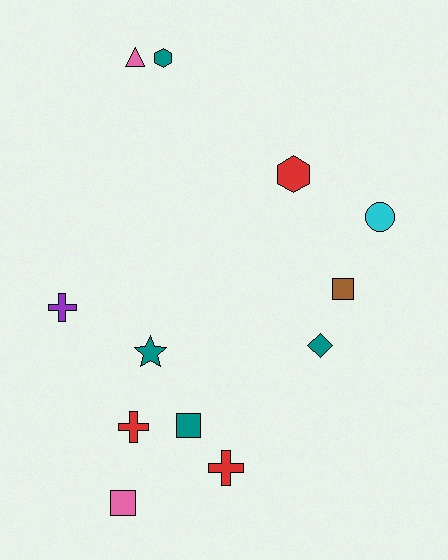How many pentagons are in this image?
There are no pentagons.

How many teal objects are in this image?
There are 4 teal objects.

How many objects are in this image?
There are 12 objects.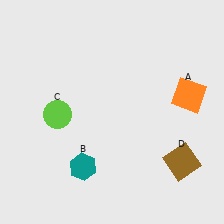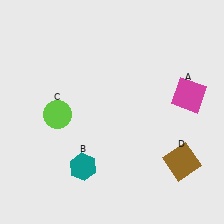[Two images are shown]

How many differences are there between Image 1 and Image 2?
There is 1 difference between the two images.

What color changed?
The square (A) changed from orange in Image 1 to magenta in Image 2.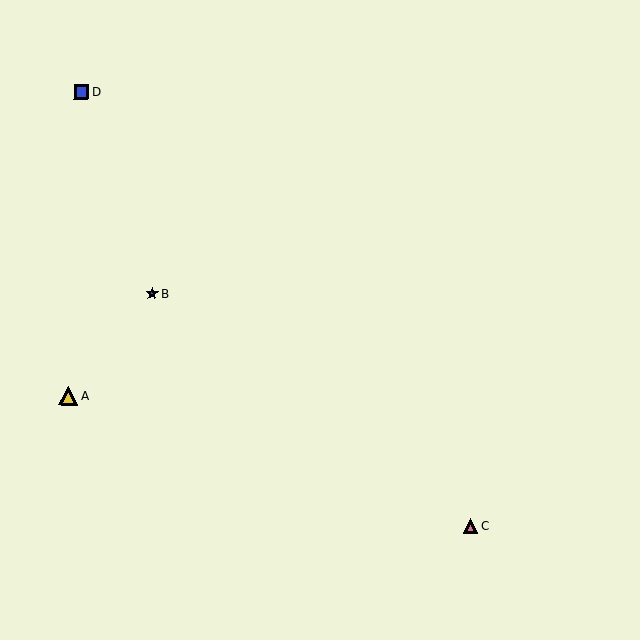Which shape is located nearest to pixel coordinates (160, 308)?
The blue star (labeled B) at (152, 294) is nearest to that location.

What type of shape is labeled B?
Shape B is a blue star.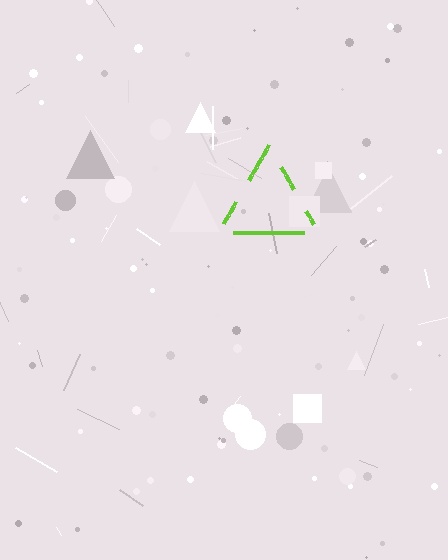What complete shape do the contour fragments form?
The contour fragments form a triangle.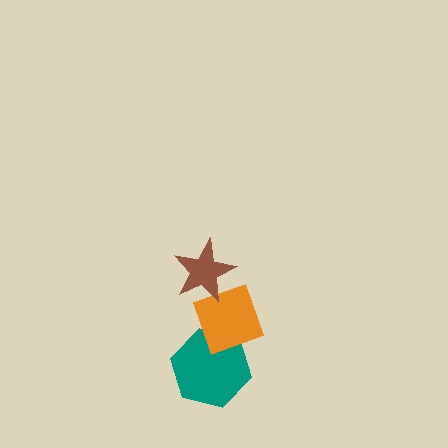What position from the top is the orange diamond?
The orange diamond is 2nd from the top.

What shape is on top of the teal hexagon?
The orange diamond is on top of the teal hexagon.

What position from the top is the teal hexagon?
The teal hexagon is 3rd from the top.